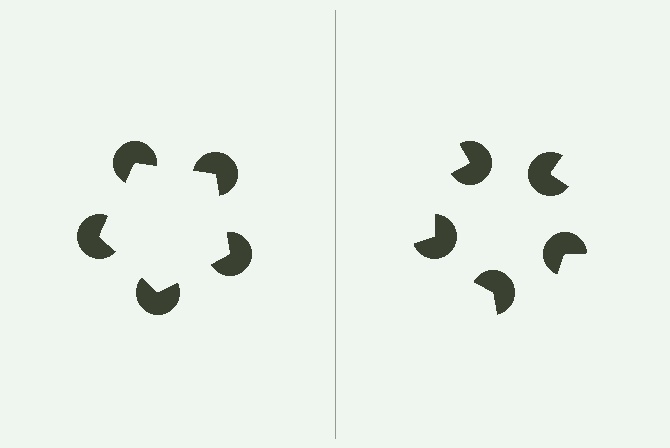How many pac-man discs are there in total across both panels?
10 — 5 on each side.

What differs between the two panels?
The pac-man discs are positioned identically on both sides; only the wedge orientations differ. On the left they align to a pentagon; on the right they are misaligned.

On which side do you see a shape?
An illusory pentagon appears on the left side. On the right side the wedge cuts are rotated, so no coherent shape forms.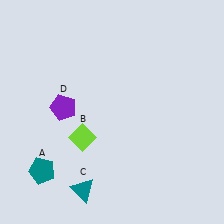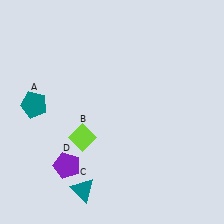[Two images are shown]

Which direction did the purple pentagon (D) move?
The purple pentagon (D) moved down.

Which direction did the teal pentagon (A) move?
The teal pentagon (A) moved up.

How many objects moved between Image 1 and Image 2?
2 objects moved between the two images.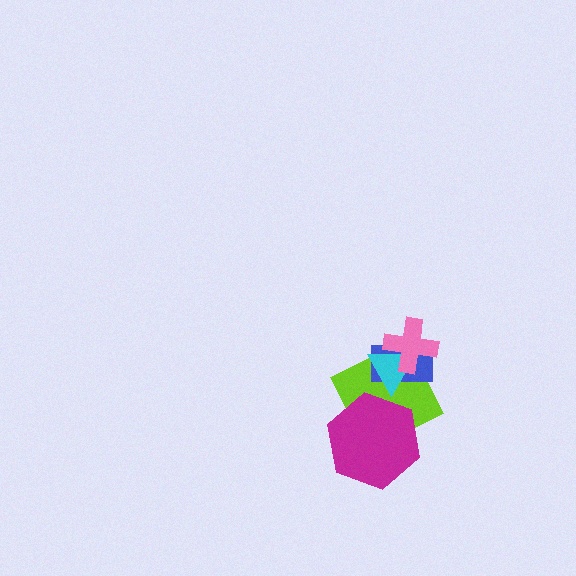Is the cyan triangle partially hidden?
Yes, it is partially covered by another shape.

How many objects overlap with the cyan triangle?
3 objects overlap with the cyan triangle.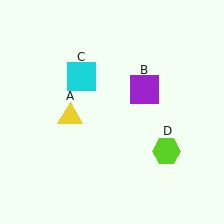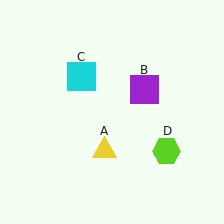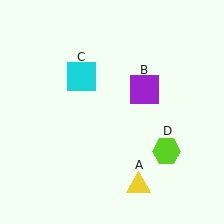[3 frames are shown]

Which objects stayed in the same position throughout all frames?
Purple square (object B) and cyan square (object C) and lime hexagon (object D) remained stationary.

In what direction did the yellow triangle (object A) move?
The yellow triangle (object A) moved down and to the right.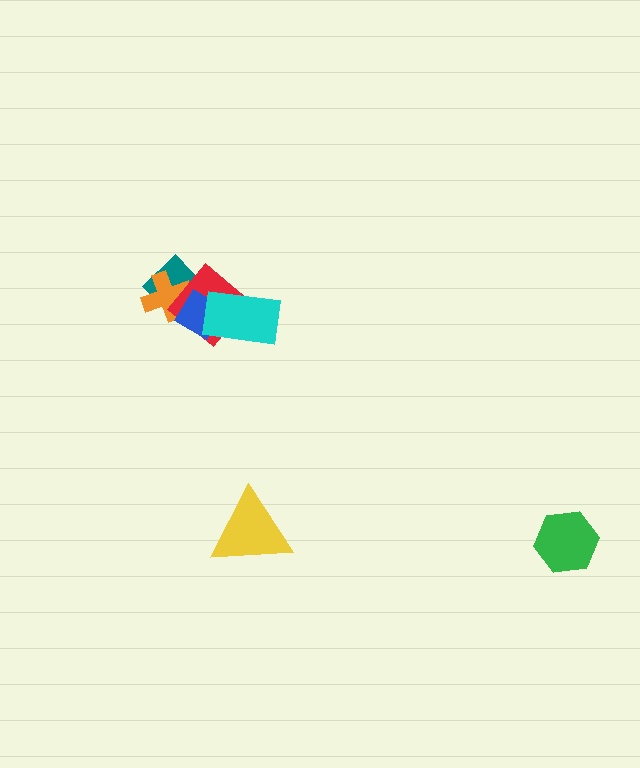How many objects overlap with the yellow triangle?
0 objects overlap with the yellow triangle.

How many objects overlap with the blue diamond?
4 objects overlap with the blue diamond.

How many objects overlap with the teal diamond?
3 objects overlap with the teal diamond.